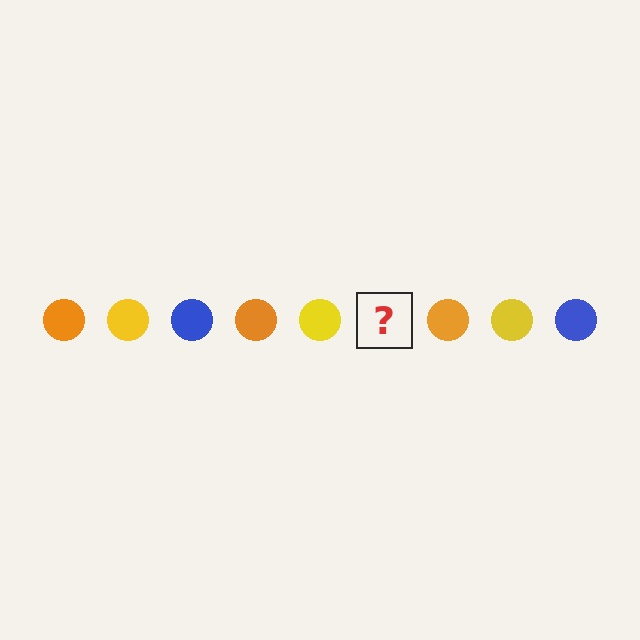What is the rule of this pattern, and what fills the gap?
The rule is that the pattern cycles through orange, yellow, blue circles. The gap should be filled with a blue circle.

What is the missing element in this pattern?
The missing element is a blue circle.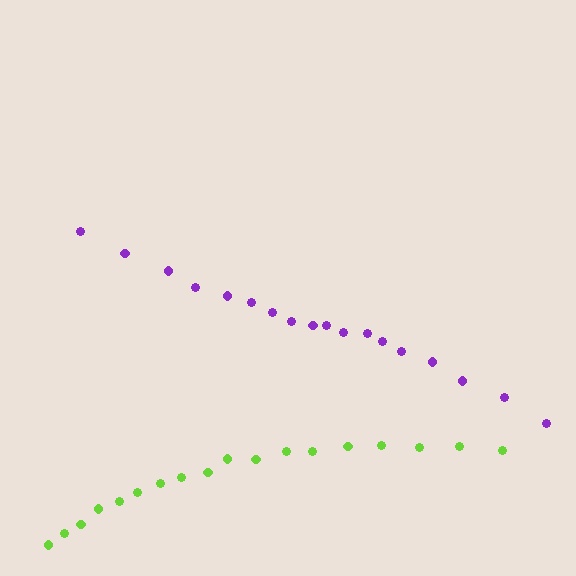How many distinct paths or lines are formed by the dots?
There are 2 distinct paths.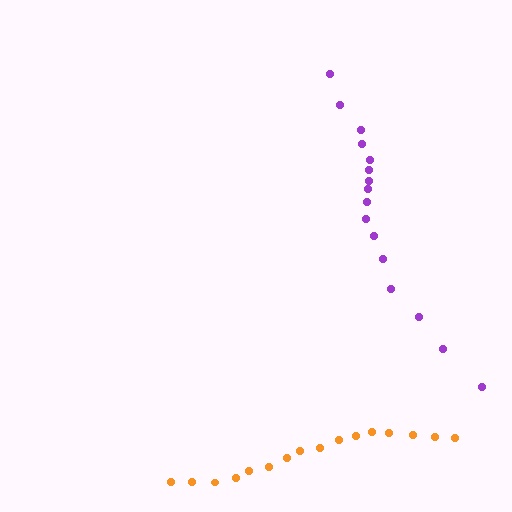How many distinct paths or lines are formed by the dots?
There are 2 distinct paths.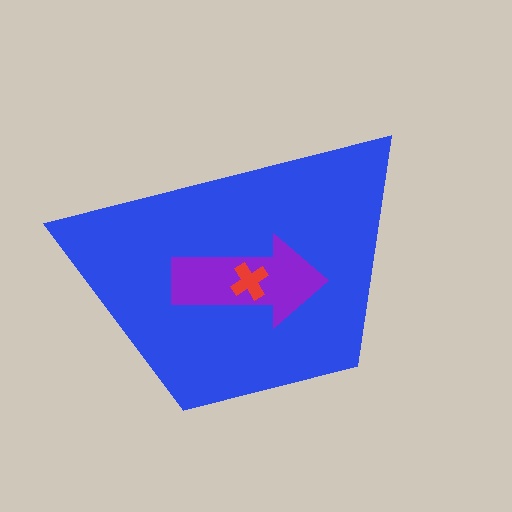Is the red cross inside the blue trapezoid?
Yes.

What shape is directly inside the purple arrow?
The red cross.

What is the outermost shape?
The blue trapezoid.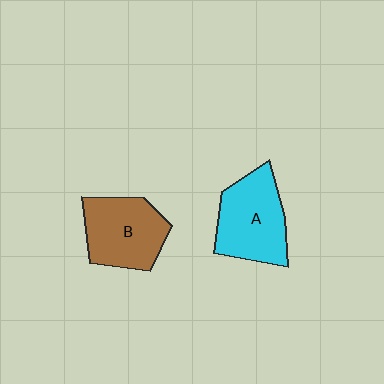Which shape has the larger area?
Shape A (cyan).